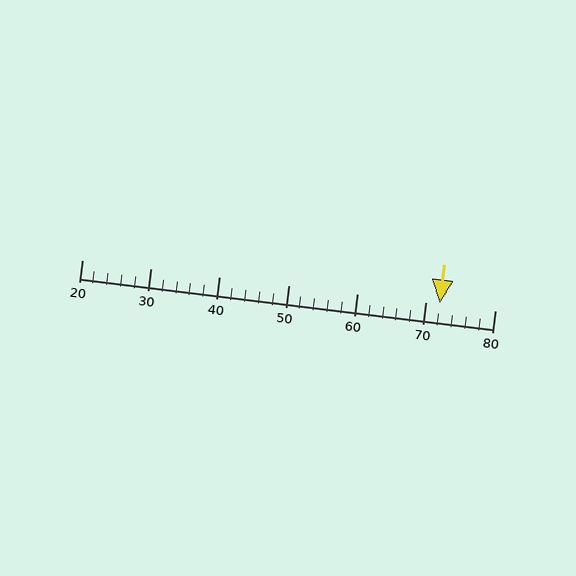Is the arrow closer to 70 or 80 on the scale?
The arrow is closer to 70.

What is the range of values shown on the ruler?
The ruler shows values from 20 to 80.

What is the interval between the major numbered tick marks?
The major tick marks are spaced 10 units apart.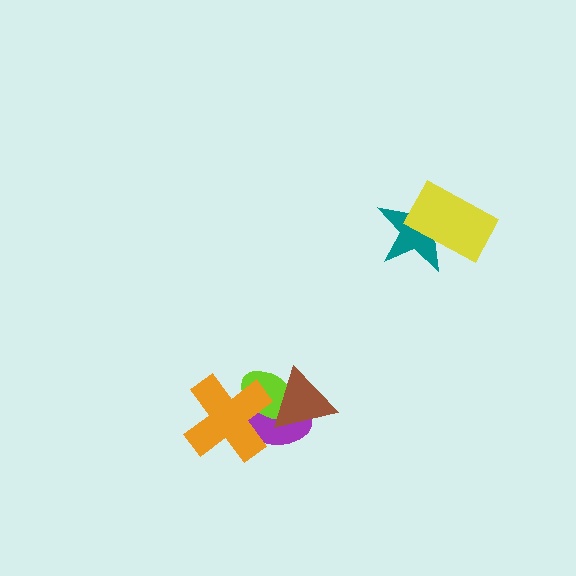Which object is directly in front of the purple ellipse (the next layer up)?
The lime ellipse is directly in front of the purple ellipse.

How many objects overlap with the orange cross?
2 objects overlap with the orange cross.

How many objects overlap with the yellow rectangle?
1 object overlaps with the yellow rectangle.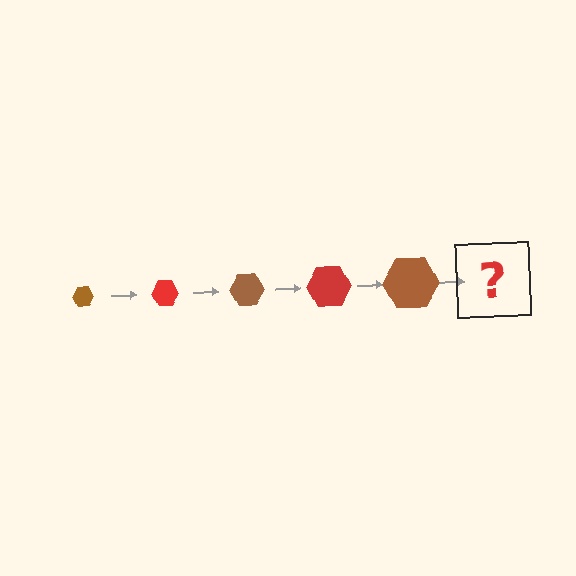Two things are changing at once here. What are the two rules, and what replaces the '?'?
The two rules are that the hexagon grows larger each step and the color cycles through brown and red. The '?' should be a red hexagon, larger than the previous one.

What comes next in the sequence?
The next element should be a red hexagon, larger than the previous one.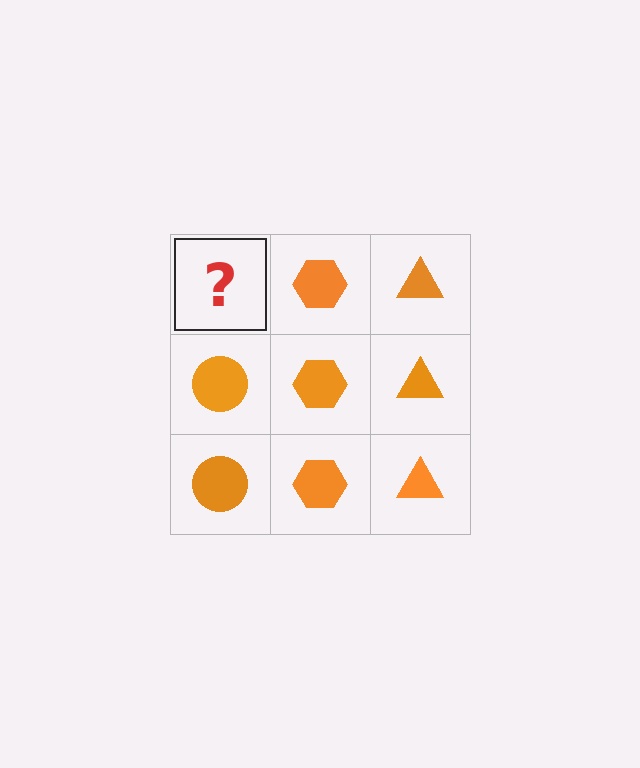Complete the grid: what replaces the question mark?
The question mark should be replaced with an orange circle.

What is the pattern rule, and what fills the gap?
The rule is that each column has a consistent shape. The gap should be filled with an orange circle.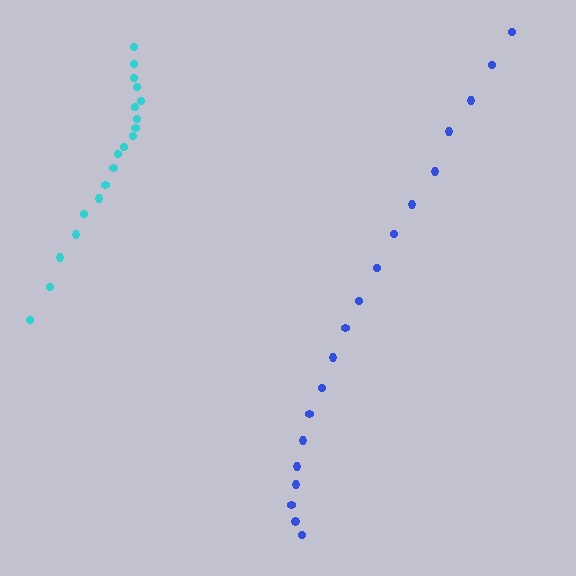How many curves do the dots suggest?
There are 2 distinct paths.